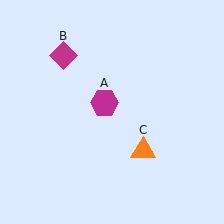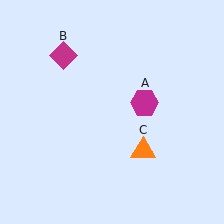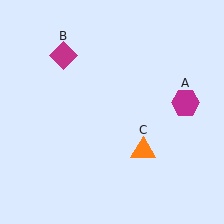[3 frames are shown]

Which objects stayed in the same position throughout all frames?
Magenta diamond (object B) and orange triangle (object C) remained stationary.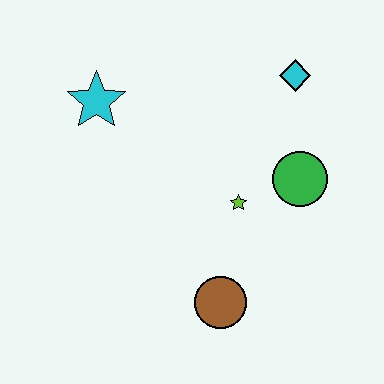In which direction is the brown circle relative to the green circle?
The brown circle is below the green circle.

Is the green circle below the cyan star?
Yes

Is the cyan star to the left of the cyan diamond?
Yes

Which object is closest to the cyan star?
The lime star is closest to the cyan star.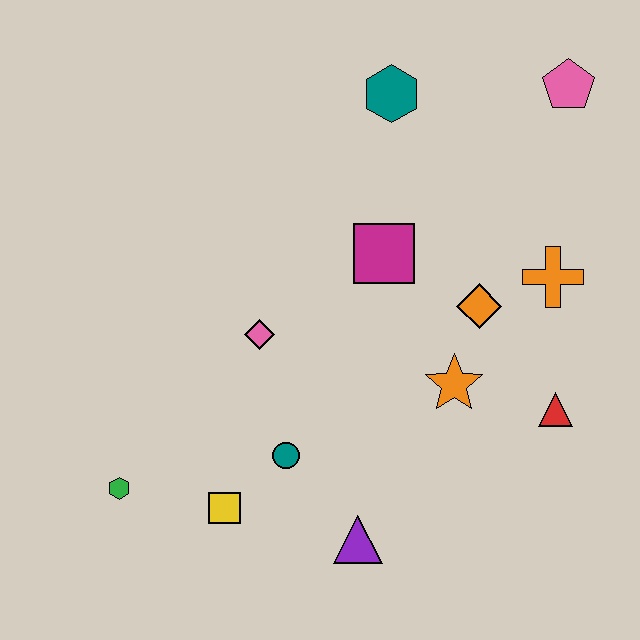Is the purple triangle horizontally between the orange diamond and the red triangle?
No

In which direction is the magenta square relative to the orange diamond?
The magenta square is to the left of the orange diamond.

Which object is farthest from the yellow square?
The pink pentagon is farthest from the yellow square.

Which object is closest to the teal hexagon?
The magenta square is closest to the teal hexagon.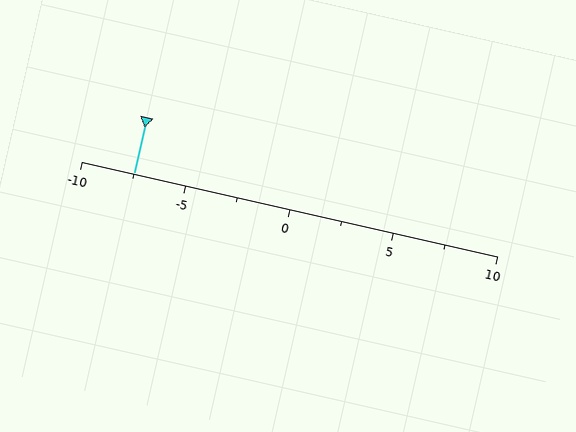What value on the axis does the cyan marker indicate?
The marker indicates approximately -7.5.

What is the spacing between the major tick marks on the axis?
The major ticks are spaced 5 apart.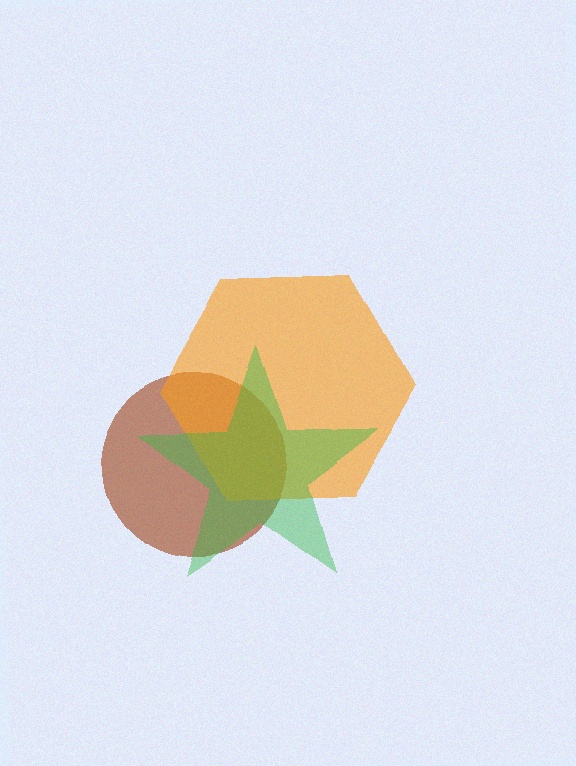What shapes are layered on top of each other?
The layered shapes are: a brown circle, an orange hexagon, a green star.